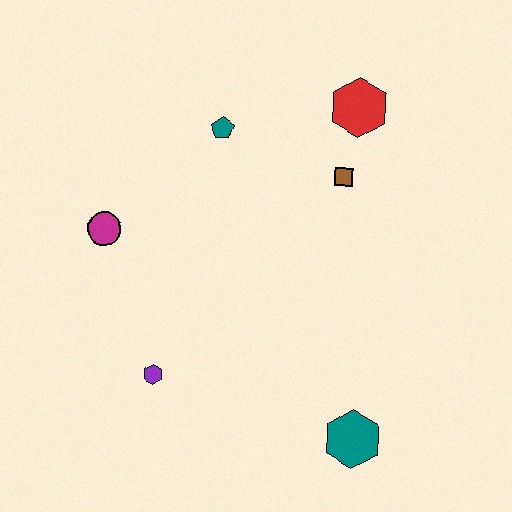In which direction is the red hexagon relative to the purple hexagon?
The red hexagon is above the purple hexagon.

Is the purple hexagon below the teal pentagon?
Yes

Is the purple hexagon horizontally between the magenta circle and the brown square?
Yes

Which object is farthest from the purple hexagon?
The red hexagon is farthest from the purple hexagon.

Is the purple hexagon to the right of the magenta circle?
Yes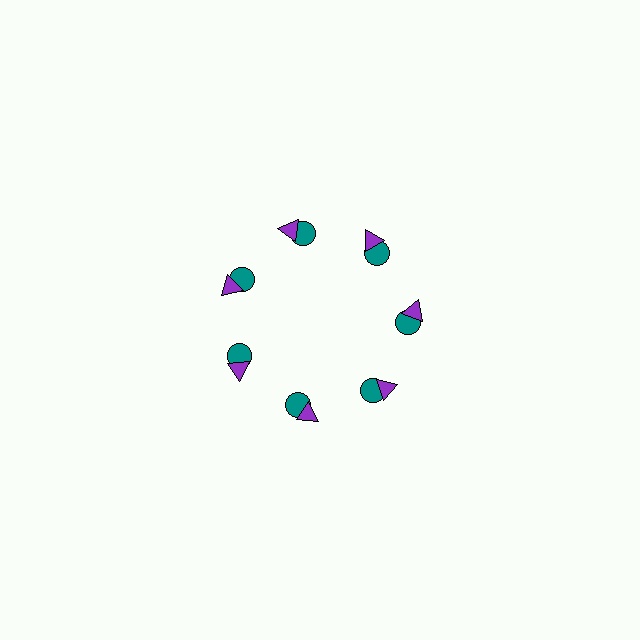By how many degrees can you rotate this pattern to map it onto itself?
The pattern maps onto itself every 51 degrees of rotation.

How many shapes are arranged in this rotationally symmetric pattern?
There are 14 shapes, arranged in 7 groups of 2.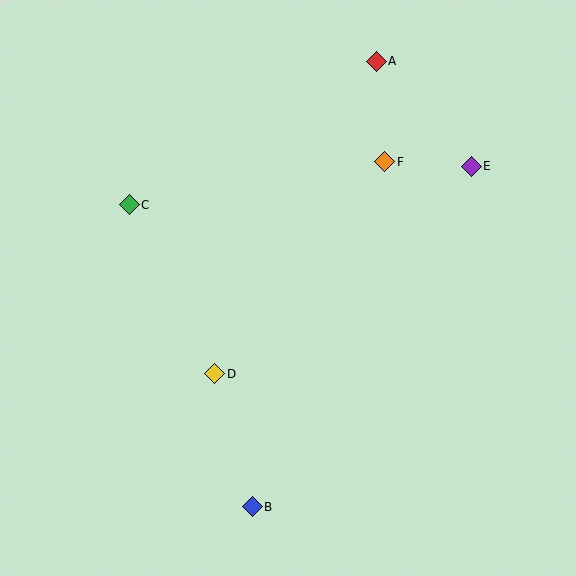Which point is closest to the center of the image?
Point D at (215, 374) is closest to the center.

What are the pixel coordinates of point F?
Point F is at (385, 162).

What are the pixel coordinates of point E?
Point E is at (471, 166).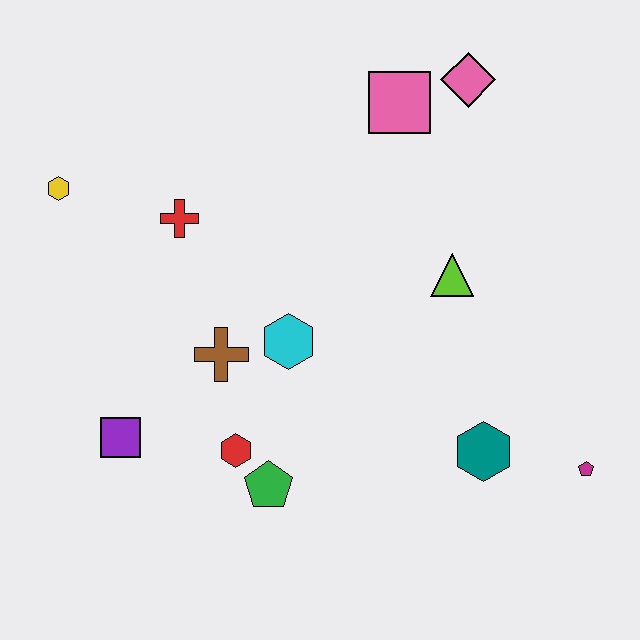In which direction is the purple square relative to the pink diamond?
The purple square is below the pink diamond.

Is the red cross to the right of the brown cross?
No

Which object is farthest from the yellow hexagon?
The magenta pentagon is farthest from the yellow hexagon.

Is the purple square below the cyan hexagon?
Yes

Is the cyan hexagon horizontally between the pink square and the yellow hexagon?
Yes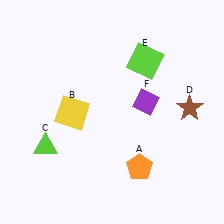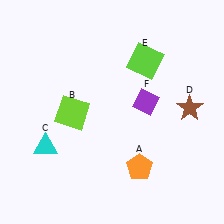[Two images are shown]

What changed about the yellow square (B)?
In Image 1, B is yellow. In Image 2, it changed to lime.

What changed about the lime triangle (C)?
In Image 1, C is lime. In Image 2, it changed to cyan.